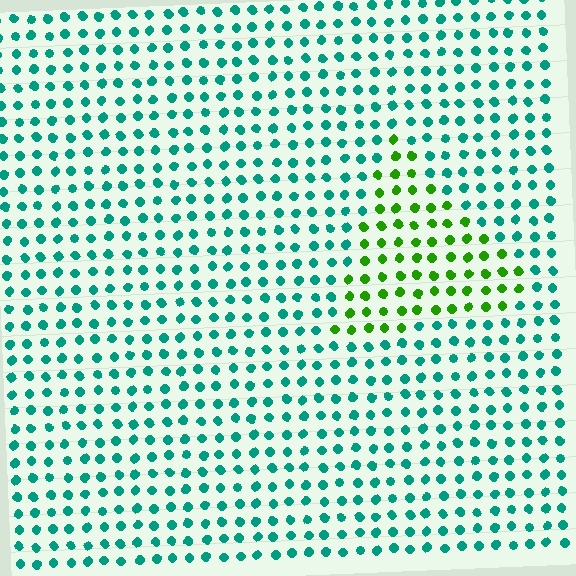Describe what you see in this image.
The image is filled with small teal elements in a uniform arrangement. A triangle-shaped region is visible where the elements are tinted to a slightly different hue, forming a subtle color boundary.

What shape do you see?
I see a triangle.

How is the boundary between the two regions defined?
The boundary is defined purely by a slight shift in hue (about 61 degrees). Spacing, size, and orientation are identical on both sides.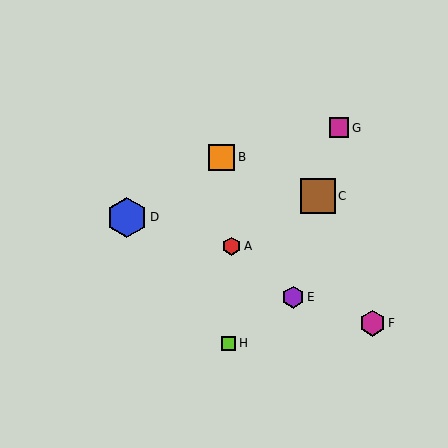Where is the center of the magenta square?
The center of the magenta square is at (339, 128).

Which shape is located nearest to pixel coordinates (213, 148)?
The orange square (labeled B) at (222, 157) is nearest to that location.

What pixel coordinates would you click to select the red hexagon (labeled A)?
Click at (232, 246) to select the red hexagon A.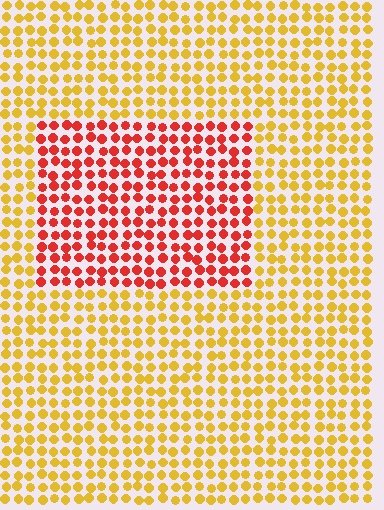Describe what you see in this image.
The image is filled with small yellow elements in a uniform arrangement. A rectangle-shaped region is visible where the elements are tinted to a slightly different hue, forming a subtle color boundary.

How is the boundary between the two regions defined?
The boundary is defined purely by a slight shift in hue (about 47 degrees). Spacing, size, and orientation are identical on both sides.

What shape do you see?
I see a rectangle.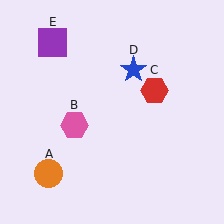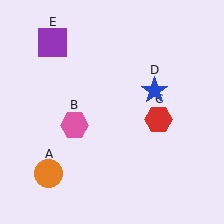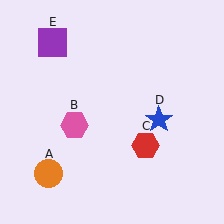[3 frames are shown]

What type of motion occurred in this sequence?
The red hexagon (object C), blue star (object D) rotated clockwise around the center of the scene.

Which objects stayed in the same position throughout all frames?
Orange circle (object A) and pink hexagon (object B) and purple square (object E) remained stationary.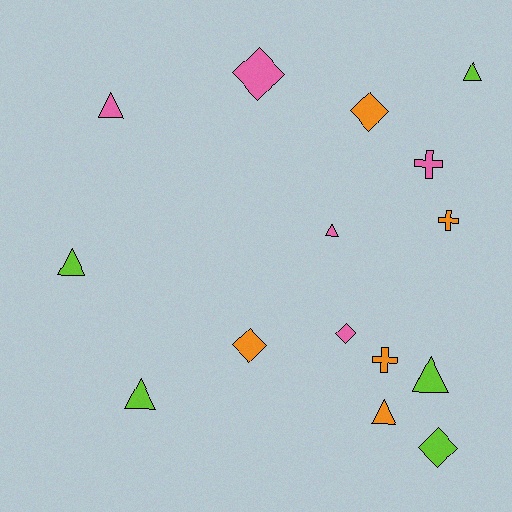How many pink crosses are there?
There is 1 pink cross.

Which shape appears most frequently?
Triangle, with 7 objects.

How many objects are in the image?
There are 15 objects.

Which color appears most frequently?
Pink, with 5 objects.